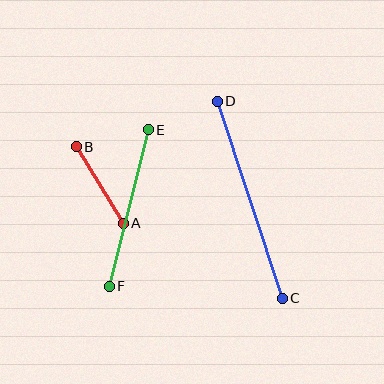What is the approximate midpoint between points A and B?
The midpoint is at approximately (100, 185) pixels.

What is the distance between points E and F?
The distance is approximately 161 pixels.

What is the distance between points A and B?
The distance is approximately 90 pixels.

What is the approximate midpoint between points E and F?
The midpoint is at approximately (129, 208) pixels.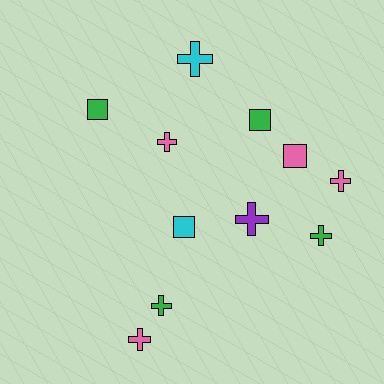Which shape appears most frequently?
Cross, with 7 objects.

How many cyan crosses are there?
There is 1 cyan cross.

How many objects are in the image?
There are 11 objects.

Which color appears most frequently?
Pink, with 4 objects.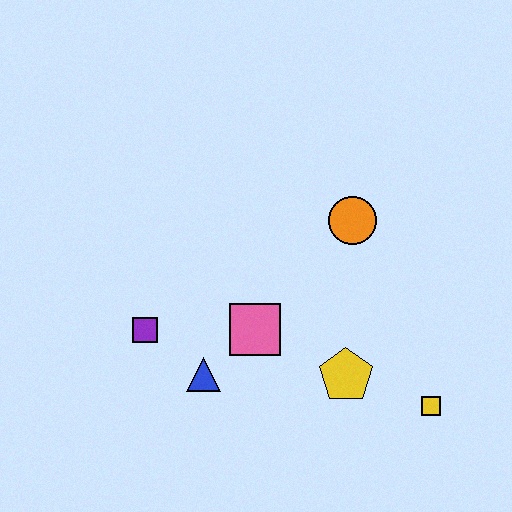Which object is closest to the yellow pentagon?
The yellow square is closest to the yellow pentagon.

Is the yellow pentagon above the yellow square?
Yes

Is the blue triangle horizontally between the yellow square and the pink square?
No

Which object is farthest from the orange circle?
The purple square is farthest from the orange circle.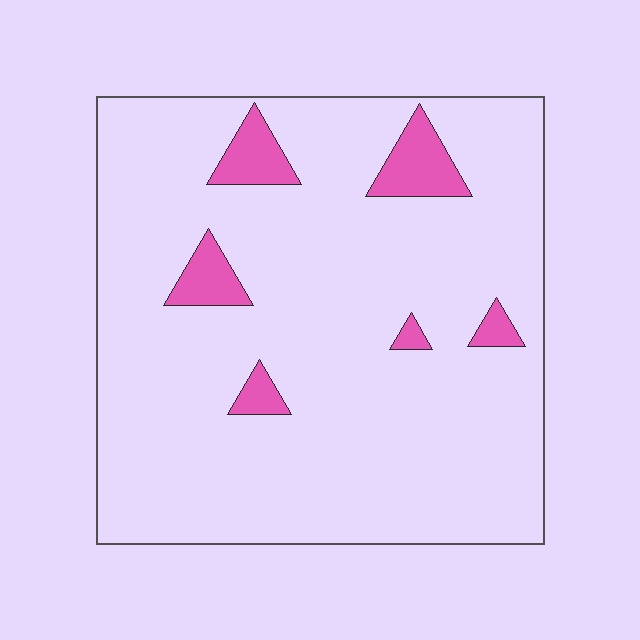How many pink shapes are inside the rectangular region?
6.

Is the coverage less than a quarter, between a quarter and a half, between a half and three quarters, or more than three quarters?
Less than a quarter.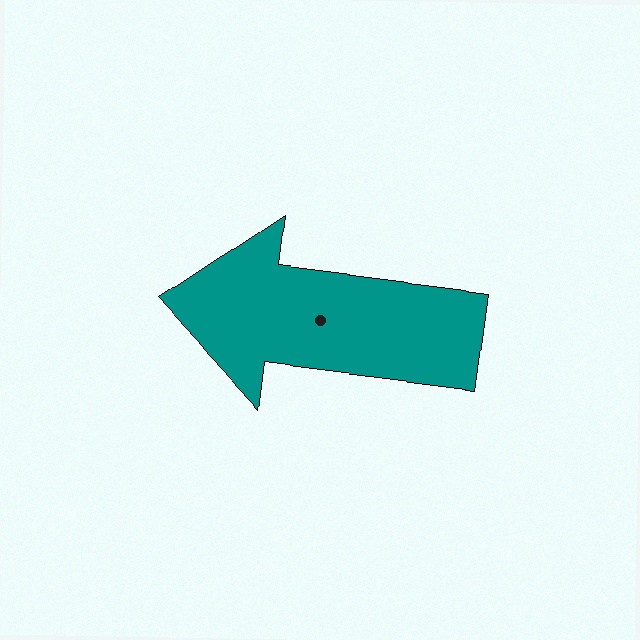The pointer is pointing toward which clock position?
Roughly 9 o'clock.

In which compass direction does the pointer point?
West.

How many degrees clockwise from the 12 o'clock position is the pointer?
Approximately 277 degrees.